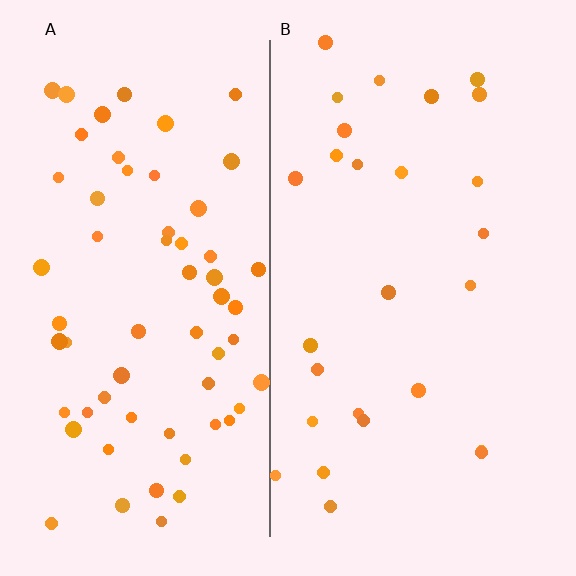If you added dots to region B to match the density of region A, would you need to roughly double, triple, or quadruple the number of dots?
Approximately double.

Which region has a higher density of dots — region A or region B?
A (the left).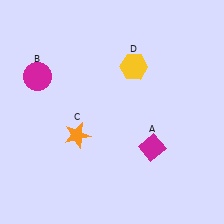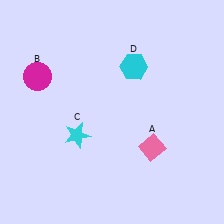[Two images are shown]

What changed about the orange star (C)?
In Image 1, C is orange. In Image 2, it changed to cyan.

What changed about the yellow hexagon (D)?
In Image 1, D is yellow. In Image 2, it changed to cyan.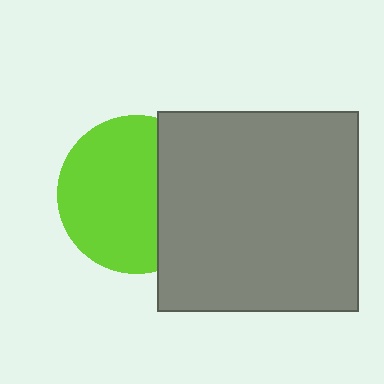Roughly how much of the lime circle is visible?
Most of it is visible (roughly 67%).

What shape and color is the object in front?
The object in front is a gray square.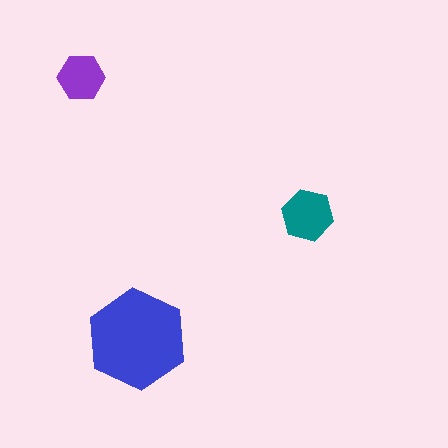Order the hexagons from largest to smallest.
the blue one, the teal one, the purple one.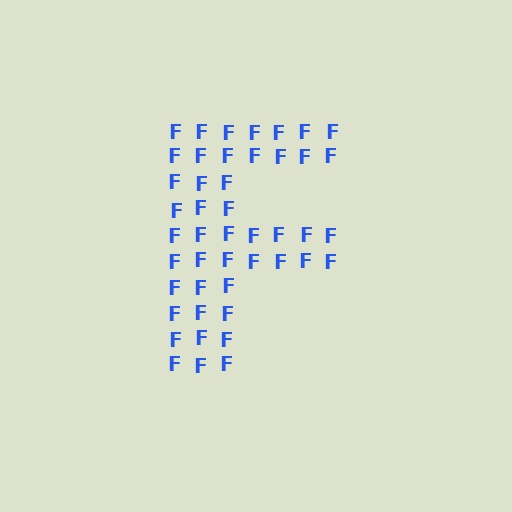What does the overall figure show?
The overall figure shows the letter F.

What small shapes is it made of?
It is made of small letter F's.